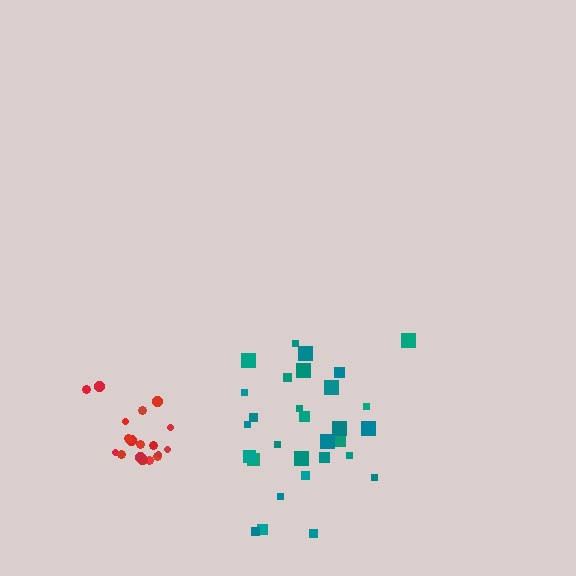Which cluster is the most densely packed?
Red.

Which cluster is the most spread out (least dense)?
Teal.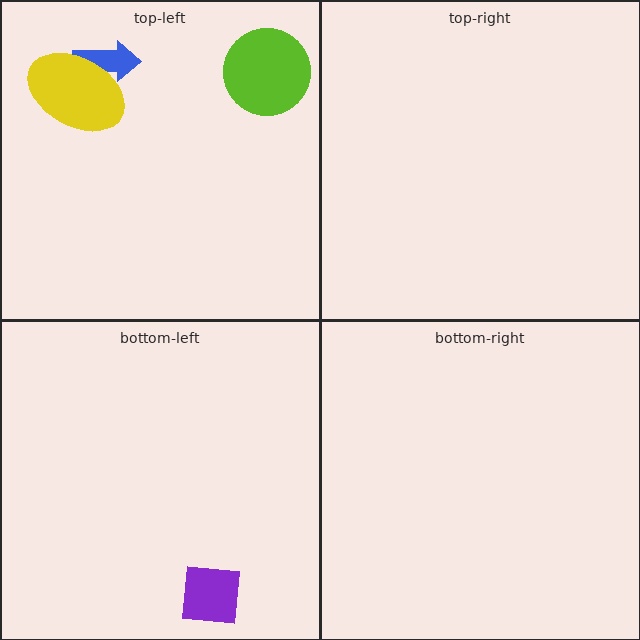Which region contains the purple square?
The bottom-left region.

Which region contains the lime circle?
The top-left region.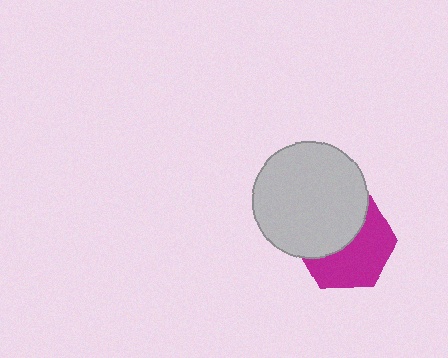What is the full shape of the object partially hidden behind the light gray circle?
The partially hidden object is a magenta hexagon.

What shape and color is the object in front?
The object in front is a light gray circle.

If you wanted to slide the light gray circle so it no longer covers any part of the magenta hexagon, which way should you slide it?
Slide it up — that is the most direct way to separate the two shapes.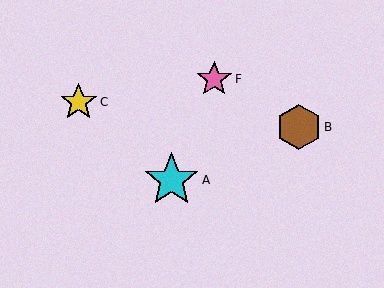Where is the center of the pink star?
The center of the pink star is at (214, 79).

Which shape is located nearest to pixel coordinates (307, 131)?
The brown hexagon (labeled B) at (299, 127) is nearest to that location.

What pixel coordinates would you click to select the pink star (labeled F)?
Click at (214, 79) to select the pink star F.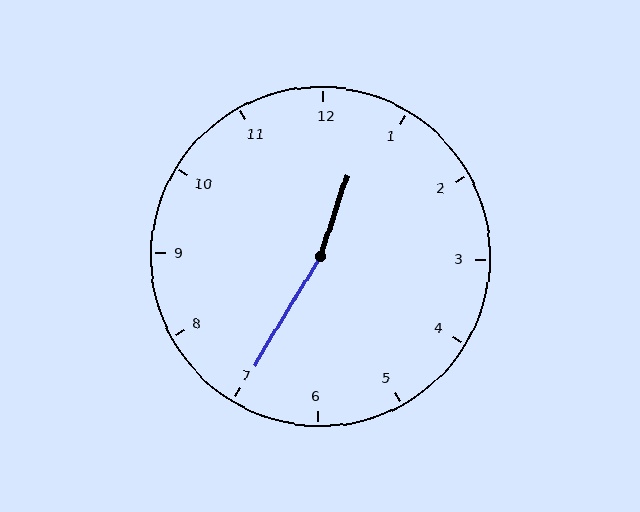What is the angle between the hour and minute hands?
Approximately 168 degrees.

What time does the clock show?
12:35.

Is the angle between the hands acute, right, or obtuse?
It is obtuse.